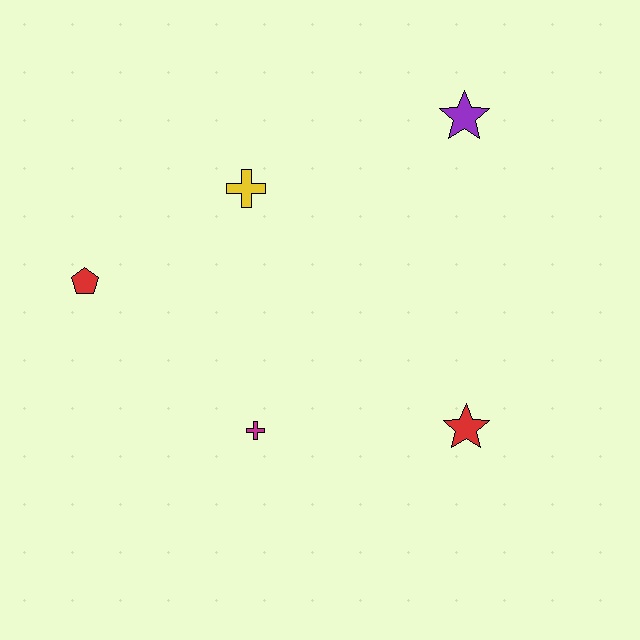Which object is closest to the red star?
The magenta cross is closest to the red star.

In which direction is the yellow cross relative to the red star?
The yellow cross is above the red star.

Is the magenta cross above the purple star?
No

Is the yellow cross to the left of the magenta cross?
Yes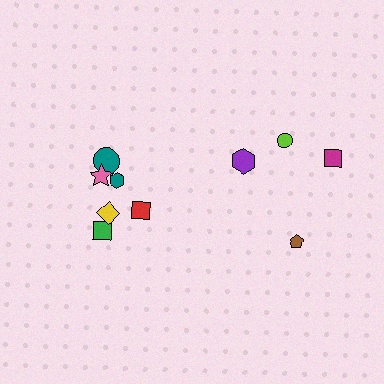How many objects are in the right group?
There are 4 objects.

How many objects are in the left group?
There are 6 objects.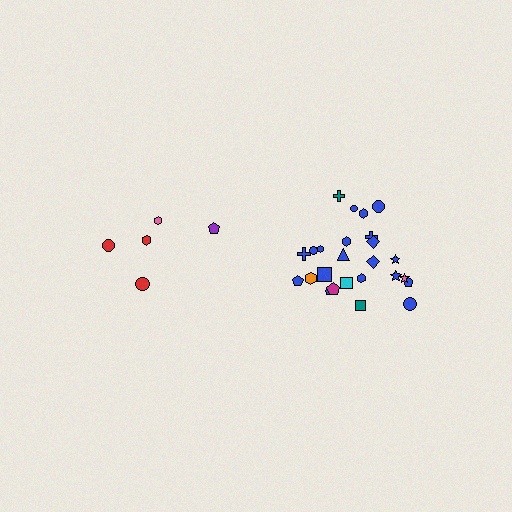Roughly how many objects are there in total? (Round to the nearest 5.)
Roughly 30 objects in total.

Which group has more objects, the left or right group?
The right group.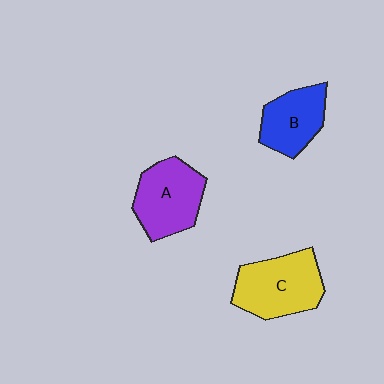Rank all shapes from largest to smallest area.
From largest to smallest: C (yellow), A (purple), B (blue).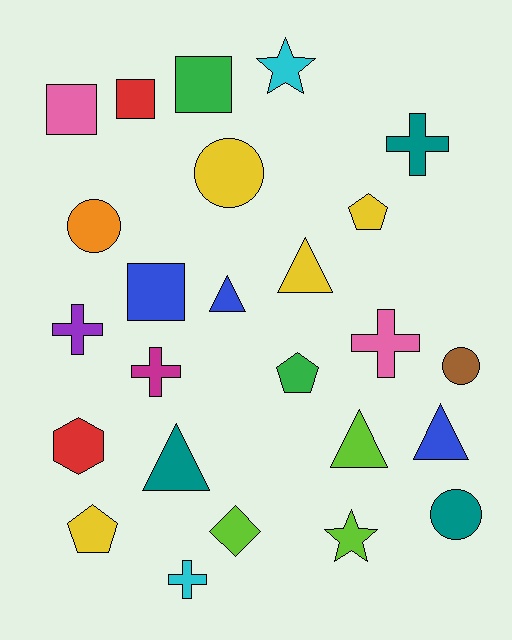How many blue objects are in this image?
There are 3 blue objects.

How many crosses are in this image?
There are 5 crosses.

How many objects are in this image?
There are 25 objects.